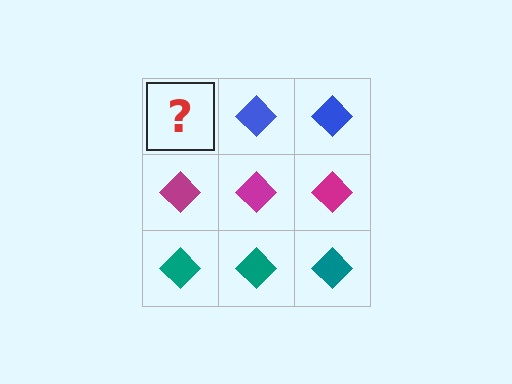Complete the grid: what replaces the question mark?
The question mark should be replaced with a blue diamond.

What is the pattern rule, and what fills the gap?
The rule is that each row has a consistent color. The gap should be filled with a blue diamond.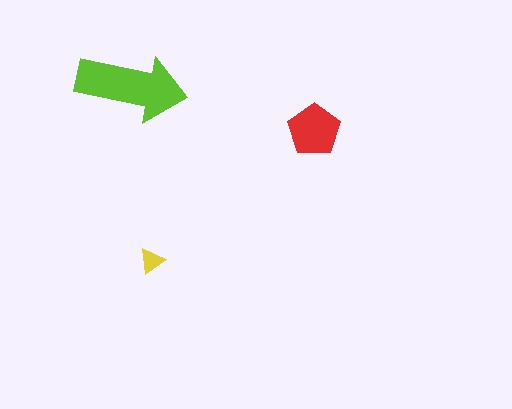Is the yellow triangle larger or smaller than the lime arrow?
Smaller.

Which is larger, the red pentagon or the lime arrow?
The lime arrow.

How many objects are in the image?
There are 3 objects in the image.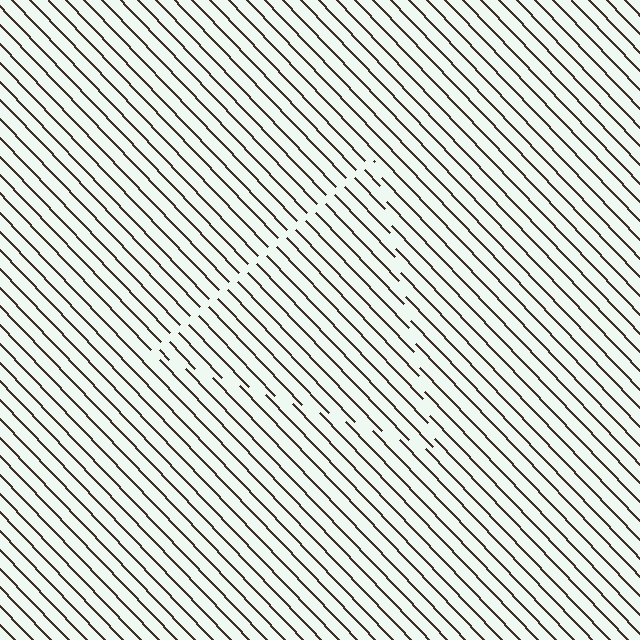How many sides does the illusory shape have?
3 sides — the line-ends trace a triangle.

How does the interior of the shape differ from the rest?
The interior of the shape contains the same grating, shifted by half a period — the contour is defined by the phase discontinuity where line-ends from the inner and outer gratings abut.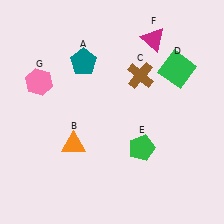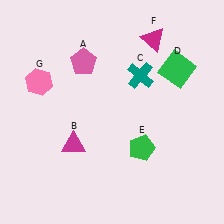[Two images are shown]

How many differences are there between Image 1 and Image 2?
There are 3 differences between the two images.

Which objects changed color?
A changed from teal to pink. B changed from orange to magenta. C changed from brown to teal.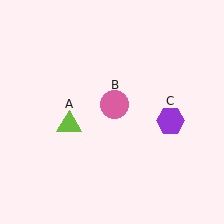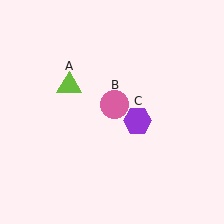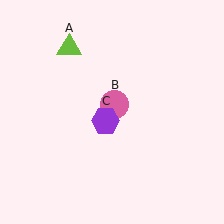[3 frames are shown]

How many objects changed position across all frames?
2 objects changed position: lime triangle (object A), purple hexagon (object C).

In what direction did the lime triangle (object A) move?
The lime triangle (object A) moved up.